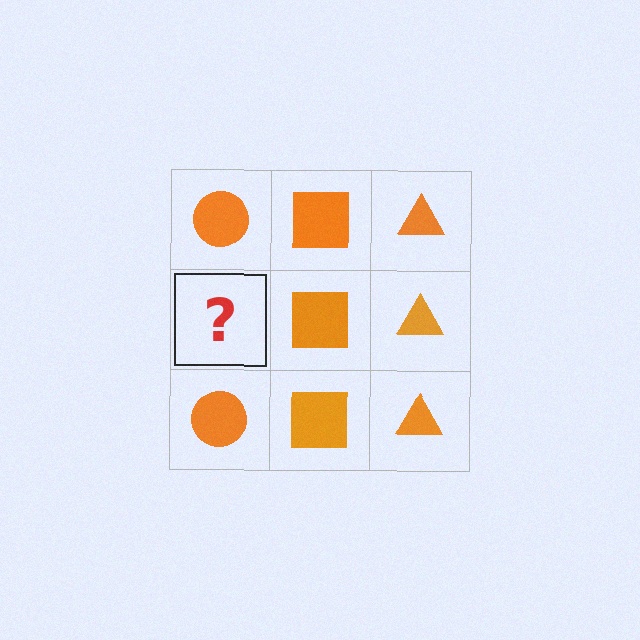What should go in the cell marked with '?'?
The missing cell should contain an orange circle.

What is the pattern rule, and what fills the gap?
The rule is that each column has a consistent shape. The gap should be filled with an orange circle.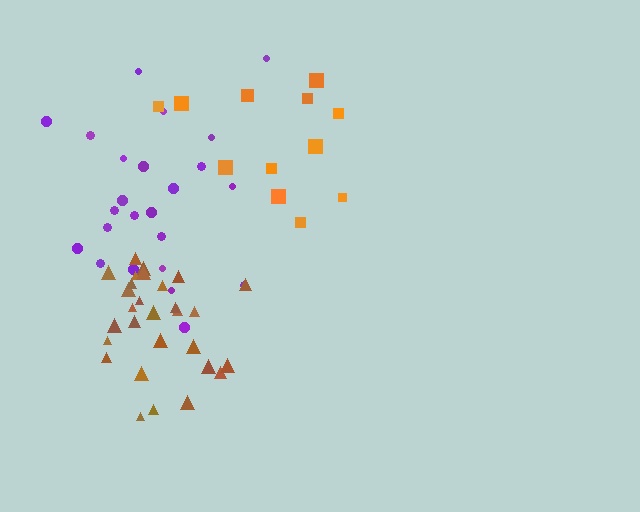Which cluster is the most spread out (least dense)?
Orange.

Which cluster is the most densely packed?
Brown.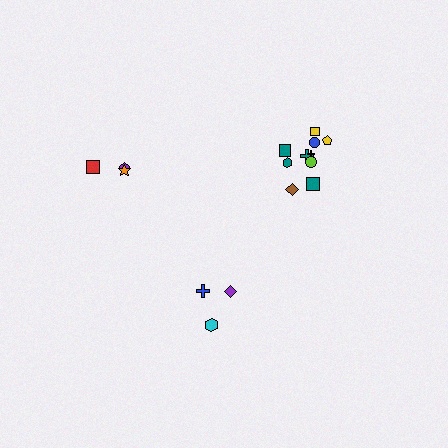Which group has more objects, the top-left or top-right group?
The top-right group.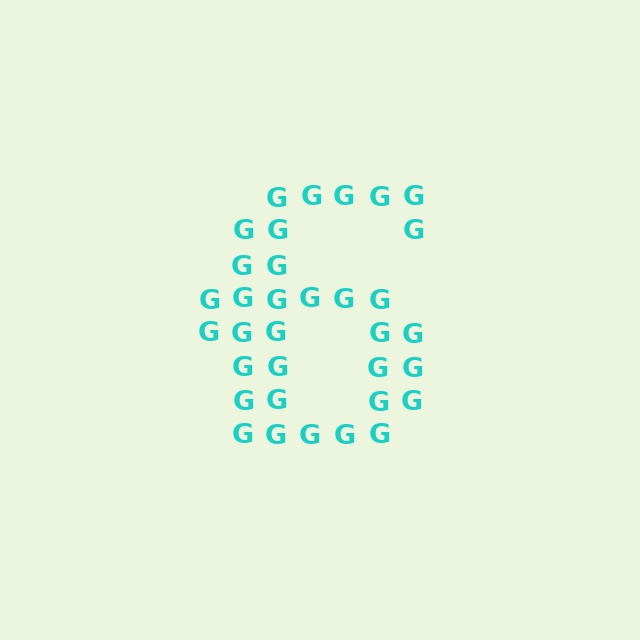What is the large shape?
The large shape is the digit 6.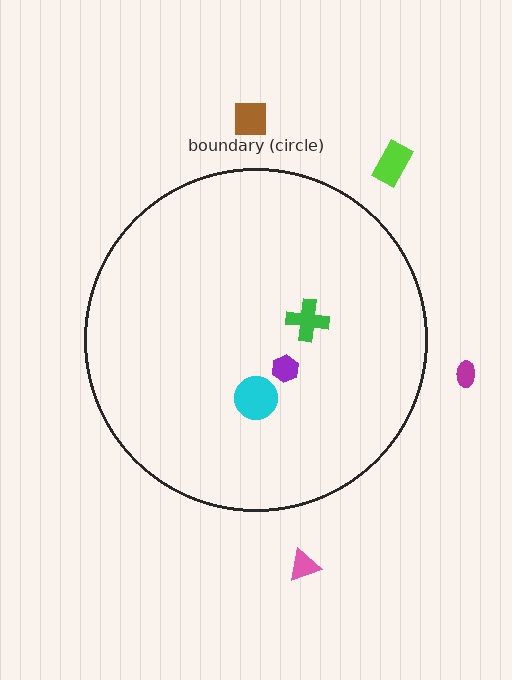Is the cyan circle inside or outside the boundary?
Inside.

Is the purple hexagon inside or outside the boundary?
Inside.